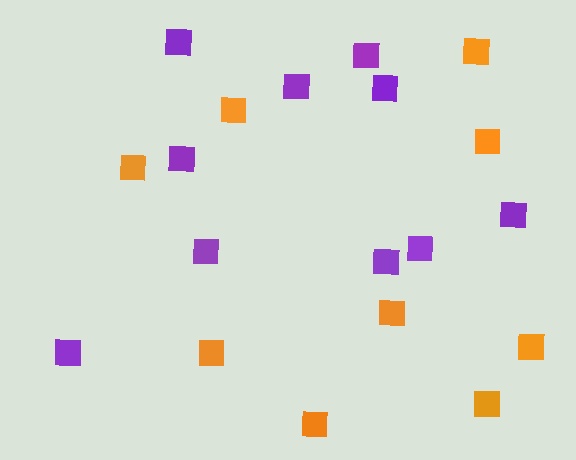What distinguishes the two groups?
There are 2 groups: one group of purple squares (10) and one group of orange squares (9).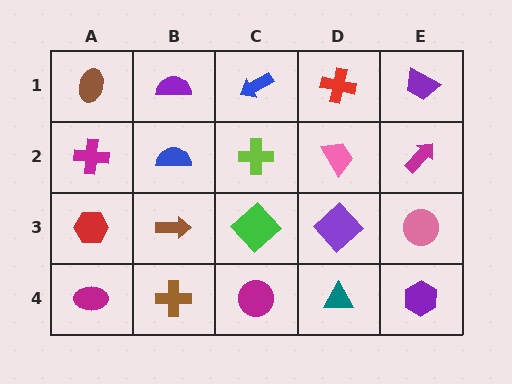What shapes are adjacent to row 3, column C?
A lime cross (row 2, column C), a magenta circle (row 4, column C), a brown arrow (row 3, column B), a purple diamond (row 3, column D).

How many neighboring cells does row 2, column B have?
4.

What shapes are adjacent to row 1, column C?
A lime cross (row 2, column C), a purple semicircle (row 1, column B), a red cross (row 1, column D).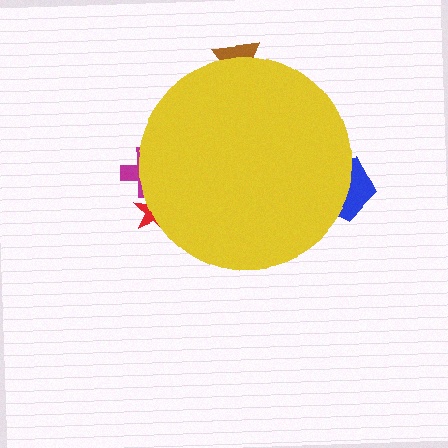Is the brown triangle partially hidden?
Yes, the brown triangle is partially hidden behind the yellow circle.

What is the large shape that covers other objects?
A yellow circle.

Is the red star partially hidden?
Yes, the red star is partially hidden behind the yellow circle.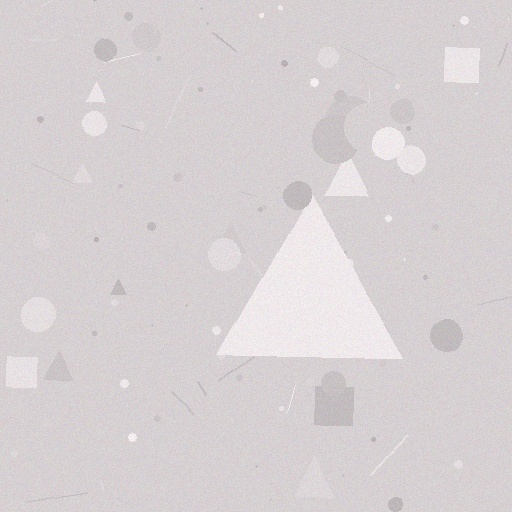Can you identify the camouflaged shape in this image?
The camouflaged shape is a triangle.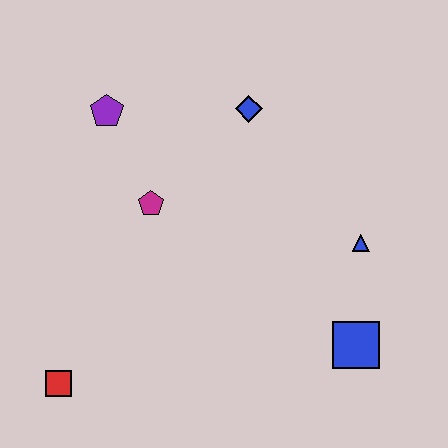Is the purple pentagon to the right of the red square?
Yes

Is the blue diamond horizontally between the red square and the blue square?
Yes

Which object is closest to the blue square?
The blue triangle is closest to the blue square.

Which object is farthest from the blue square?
The purple pentagon is farthest from the blue square.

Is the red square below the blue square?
Yes